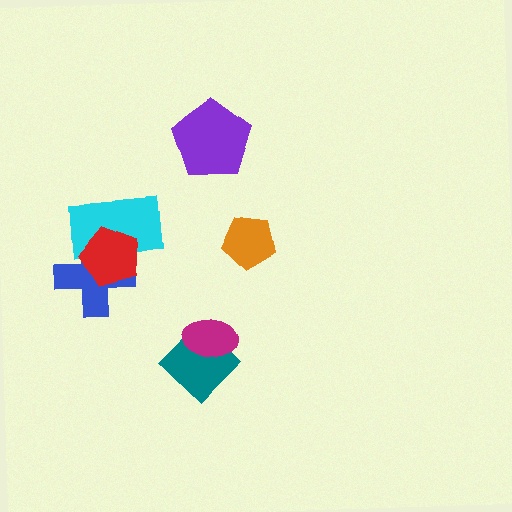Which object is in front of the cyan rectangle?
The red pentagon is in front of the cyan rectangle.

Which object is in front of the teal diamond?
The magenta ellipse is in front of the teal diamond.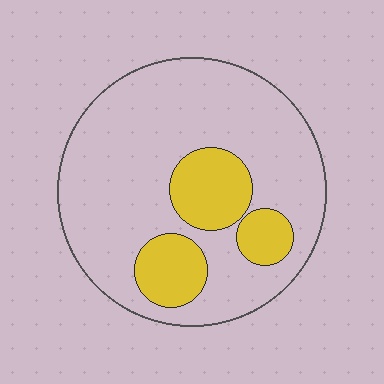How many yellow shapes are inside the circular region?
3.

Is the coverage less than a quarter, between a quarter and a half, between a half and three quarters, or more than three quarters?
Less than a quarter.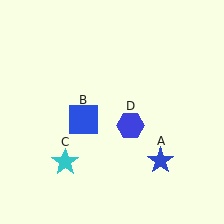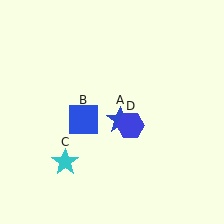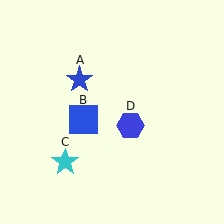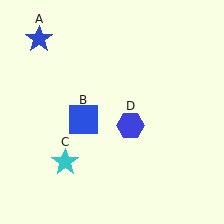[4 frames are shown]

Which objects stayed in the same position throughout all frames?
Blue square (object B) and cyan star (object C) and blue hexagon (object D) remained stationary.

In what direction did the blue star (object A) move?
The blue star (object A) moved up and to the left.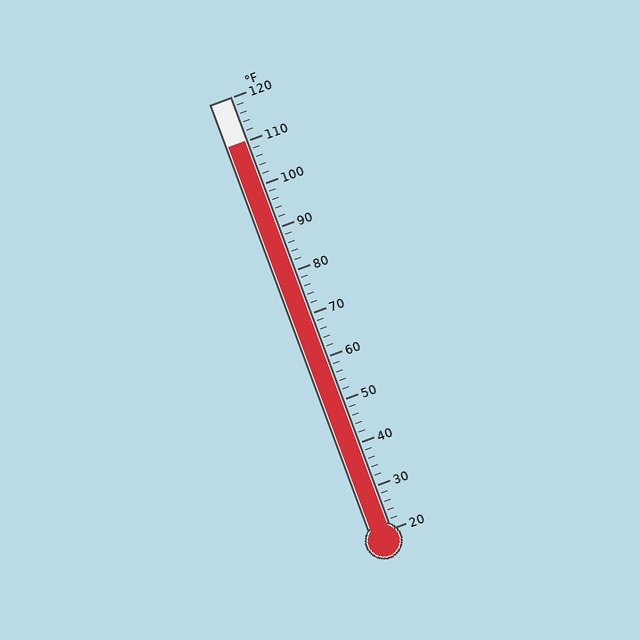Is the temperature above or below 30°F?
The temperature is above 30°F.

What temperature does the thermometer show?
The thermometer shows approximately 110°F.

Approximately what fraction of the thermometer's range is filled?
The thermometer is filled to approximately 90% of its range.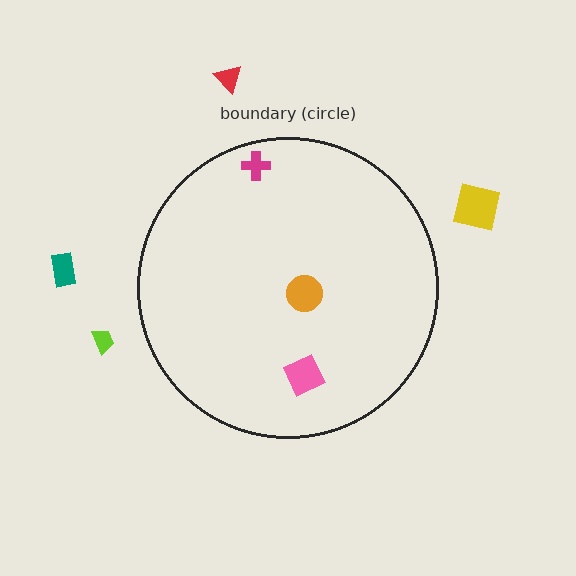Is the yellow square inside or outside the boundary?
Outside.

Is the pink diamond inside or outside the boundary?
Inside.